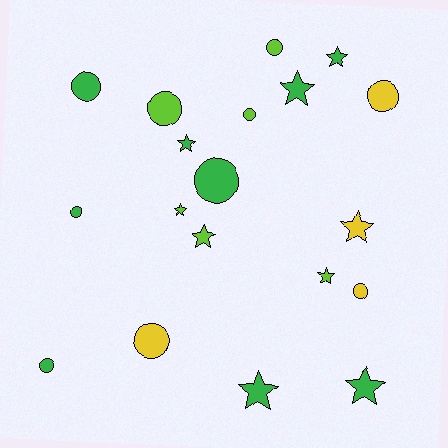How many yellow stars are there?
There is 1 yellow star.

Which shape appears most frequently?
Circle, with 10 objects.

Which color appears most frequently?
Green, with 9 objects.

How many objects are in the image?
There are 19 objects.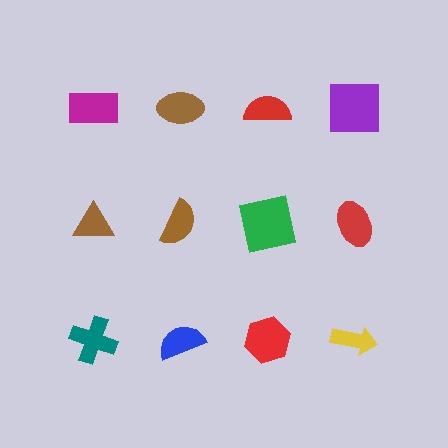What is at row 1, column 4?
A purple square.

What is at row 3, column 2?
A blue semicircle.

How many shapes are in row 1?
4 shapes.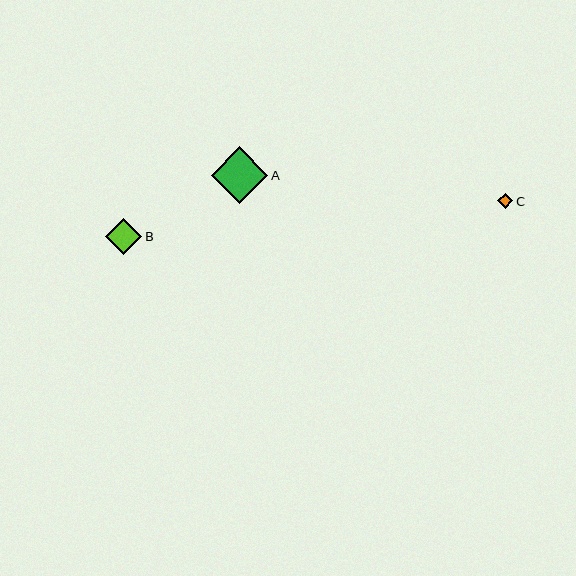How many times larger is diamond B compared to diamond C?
Diamond B is approximately 2.4 times the size of diamond C.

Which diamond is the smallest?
Diamond C is the smallest with a size of approximately 15 pixels.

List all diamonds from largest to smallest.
From largest to smallest: A, B, C.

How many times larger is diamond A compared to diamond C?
Diamond A is approximately 3.7 times the size of diamond C.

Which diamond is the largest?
Diamond A is the largest with a size of approximately 56 pixels.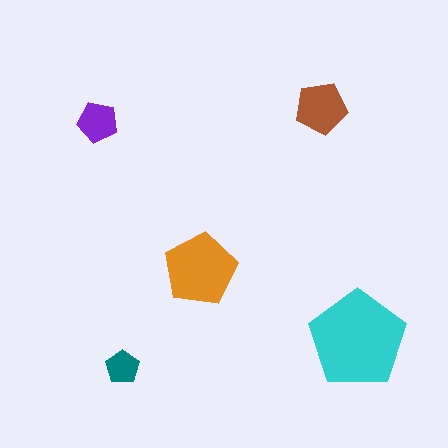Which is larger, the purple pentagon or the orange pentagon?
The orange one.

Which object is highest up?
The brown pentagon is topmost.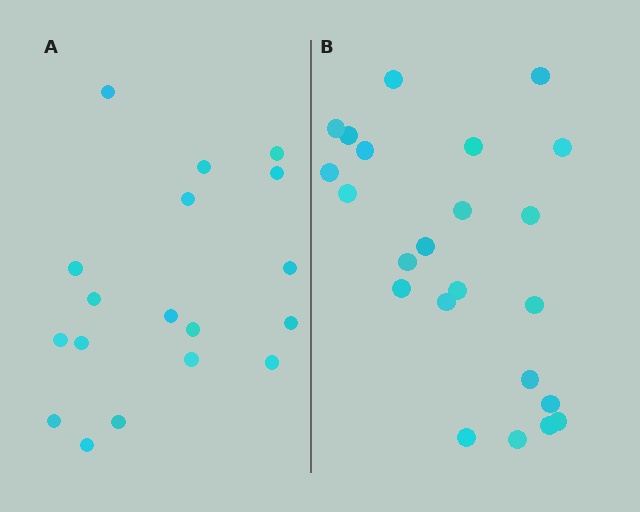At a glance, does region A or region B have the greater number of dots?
Region B (the right region) has more dots.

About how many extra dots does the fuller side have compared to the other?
Region B has about 5 more dots than region A.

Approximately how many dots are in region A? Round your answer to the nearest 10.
About 20 dots. (The exact count is 18, which rounds to 20.)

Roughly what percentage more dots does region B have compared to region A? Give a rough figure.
About 30% more.